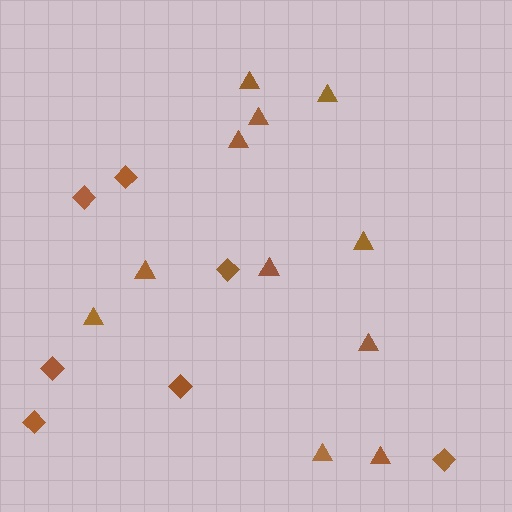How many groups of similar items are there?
There are 2 groups: one group of diamonds (7) and one group of triangles (11).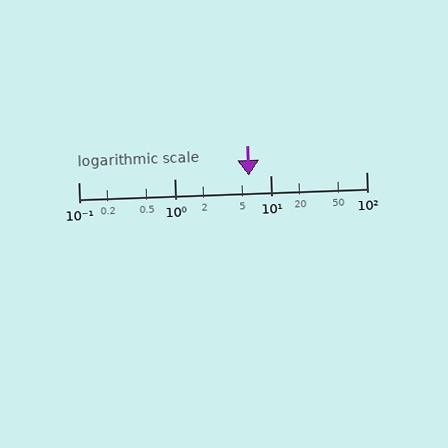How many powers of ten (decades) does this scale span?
The scale spans 3 decades, from 0.1 to 100.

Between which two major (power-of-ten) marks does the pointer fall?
The pointer is between 1 and 10.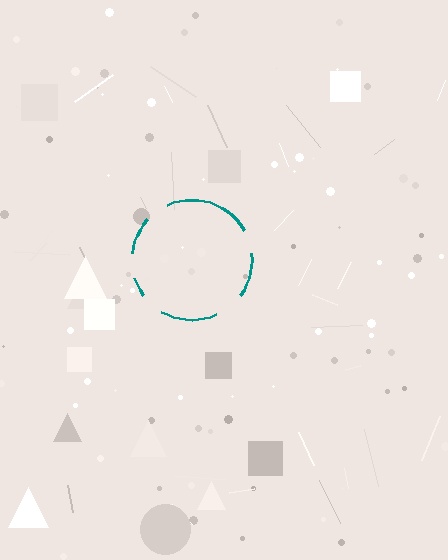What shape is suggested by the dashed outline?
The dashed outline suggests a circle.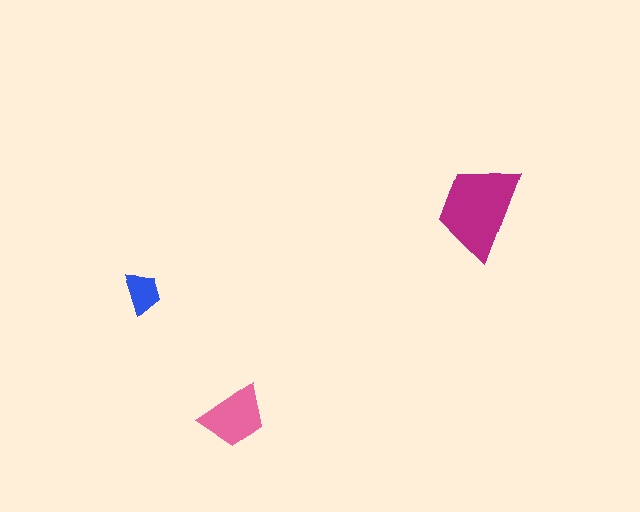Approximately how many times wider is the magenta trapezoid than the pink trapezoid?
About 1.5 times wider.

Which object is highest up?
The magenta trapezoid is topmost.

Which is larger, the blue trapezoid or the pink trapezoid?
The pink one.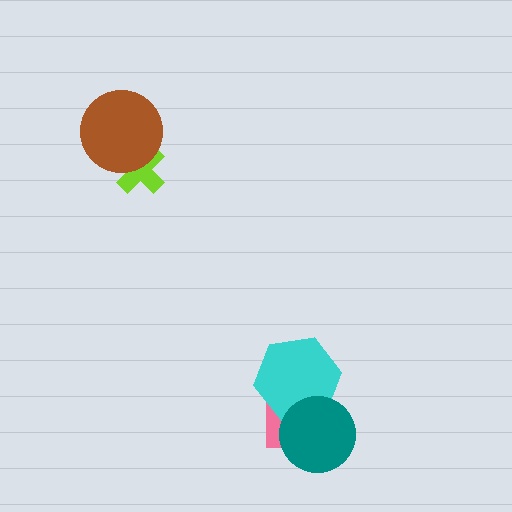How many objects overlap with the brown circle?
1 object overlaps with the brown circle.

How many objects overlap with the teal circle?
2 objects overlap with the teal circle.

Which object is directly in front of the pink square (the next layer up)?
The cyan hexagon is directly in front of the pink square.